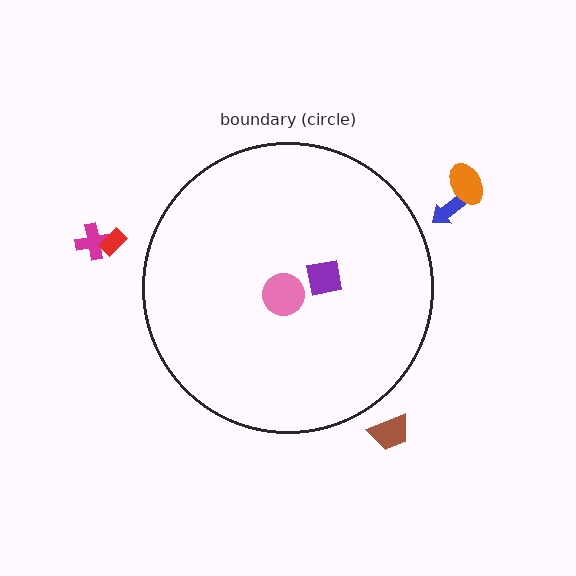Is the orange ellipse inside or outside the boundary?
Outside.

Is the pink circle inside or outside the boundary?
Inside.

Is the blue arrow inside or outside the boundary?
Outside.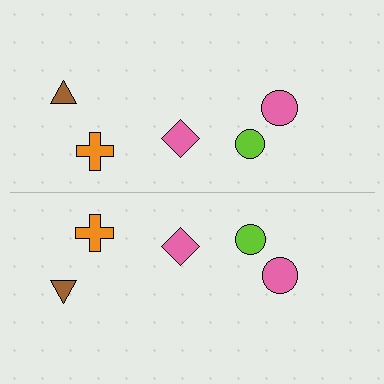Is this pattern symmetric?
Yes, this pattern has bilateral (reflection) symmetry.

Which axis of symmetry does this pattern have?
The pattern has a horizontal axis of symmetry running through the center of the image.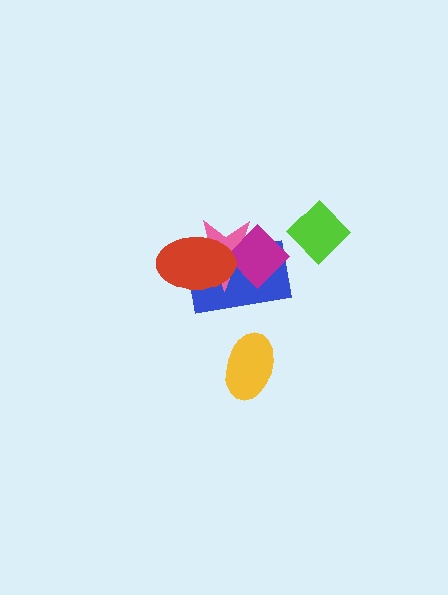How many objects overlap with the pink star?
3 objects overlap with the pink star.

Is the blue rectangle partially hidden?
Yes, it is partially covered by another shape.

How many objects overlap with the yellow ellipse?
0 objects overlap with the yellow ellipse.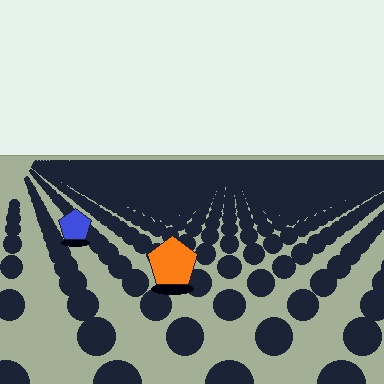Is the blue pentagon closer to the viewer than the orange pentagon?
No. The orange pentagon is closer — you can tell from the texture gradient: the ground texture is coarser near it.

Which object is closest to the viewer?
The orange pentagon is closest. The texture marks near it are larger and more spread out.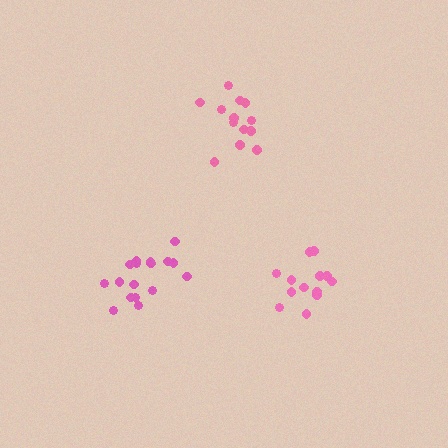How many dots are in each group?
Group 1: 17 dots, Group 2: 13 dots, Group 3: 13 dots (43 total).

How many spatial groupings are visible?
There are 3 spatial groupings.